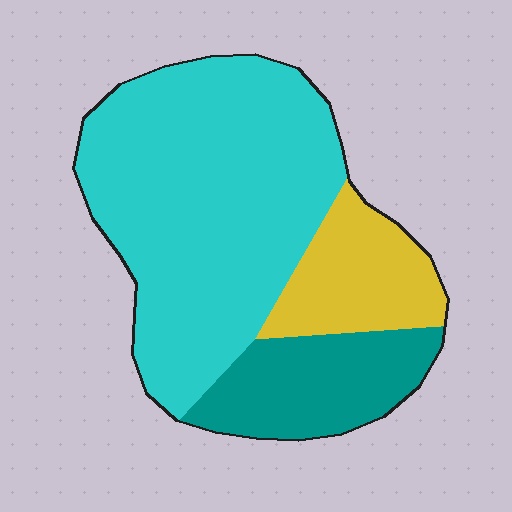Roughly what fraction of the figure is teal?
Teal covers 20% of the figure.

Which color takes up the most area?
Cyan, at roughly 65%.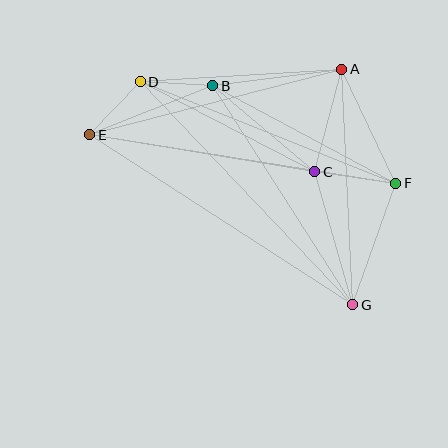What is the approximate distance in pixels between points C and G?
The distance between C and G is approximately 138 pixels.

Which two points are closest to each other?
Points B and D are closest to each other.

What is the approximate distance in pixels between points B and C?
The distance between B and C is approximately 133 pixels.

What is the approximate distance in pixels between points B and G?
The distance between B and G is approximately 260 pixels.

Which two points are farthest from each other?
Points E and G are farthest from each other.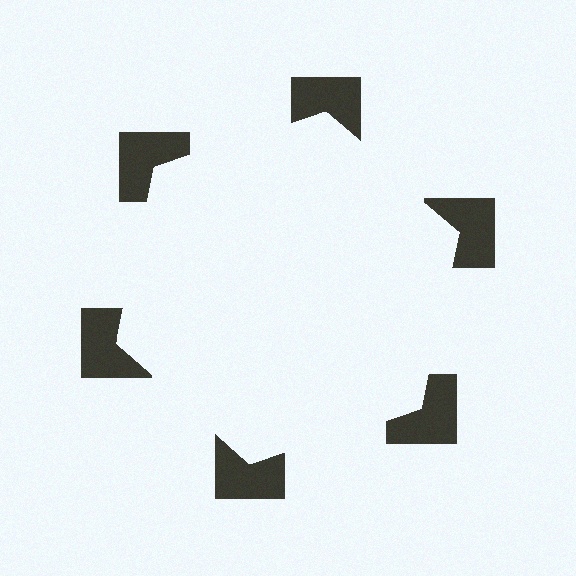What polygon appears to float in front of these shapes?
An illusory hexagon — its edges are inferred from the aligned wedge cuts in the notched squares, not physically drawn.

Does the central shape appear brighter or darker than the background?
It typically appears slightly brighter than the background, even though no actual brightness change is drawn.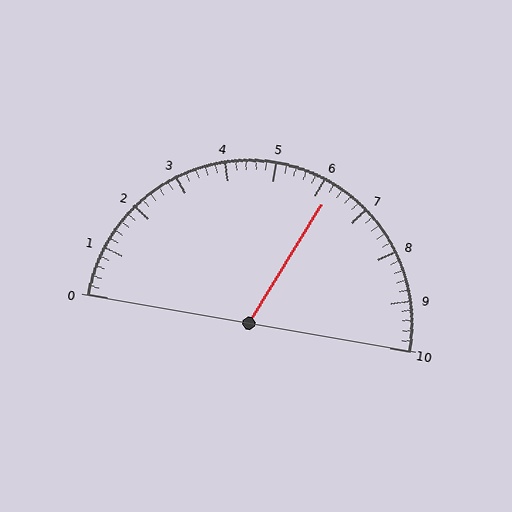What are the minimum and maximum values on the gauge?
The gauge ranges from 0 to 10.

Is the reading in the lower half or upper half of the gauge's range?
The reading is in the upper half of the range (0 to 10).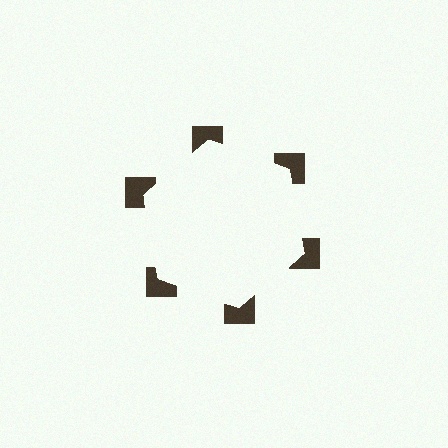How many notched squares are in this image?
There are 6 — one at each vertex of the illusory hexagon.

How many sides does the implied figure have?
6 sides.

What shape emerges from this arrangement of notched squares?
An illusory hexagon — its edges are inferred from the aligned wedge cuts in the notched squares, not physically drawn.